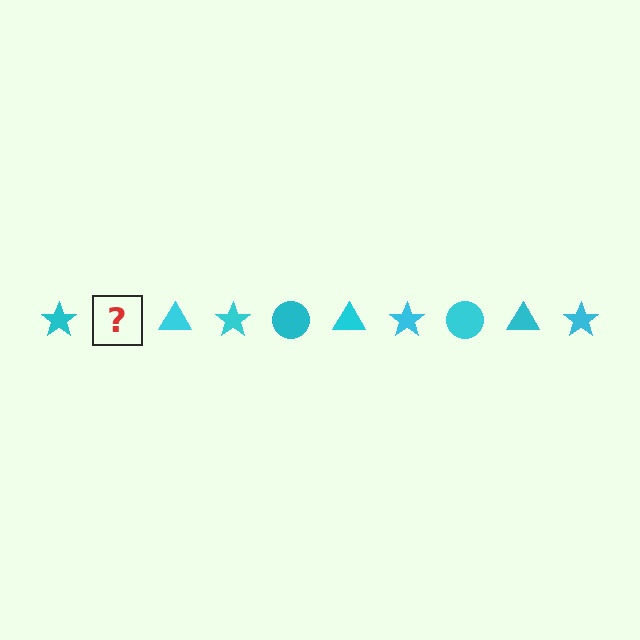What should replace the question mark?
The question mark should be replaced with a cyan circle.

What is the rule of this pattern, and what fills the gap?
The rule is that the pattern cycles through star, circle, triangle shapes in cyan. The gap should be filled with a cyan circle.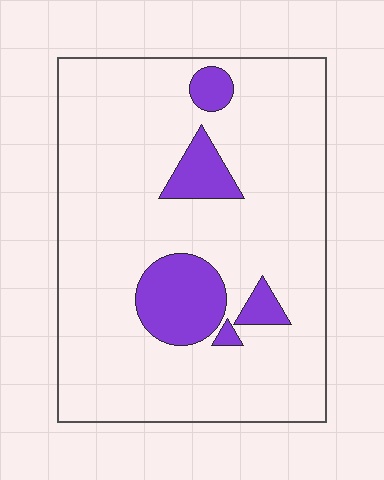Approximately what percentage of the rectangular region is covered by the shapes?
Approximately 15%.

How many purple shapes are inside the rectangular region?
5.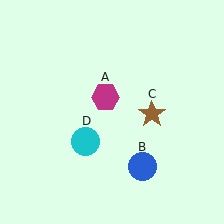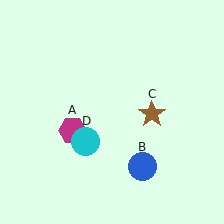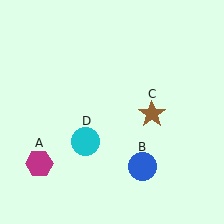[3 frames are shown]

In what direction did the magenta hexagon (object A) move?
The magenta hexagon (object A) moved down and to the left.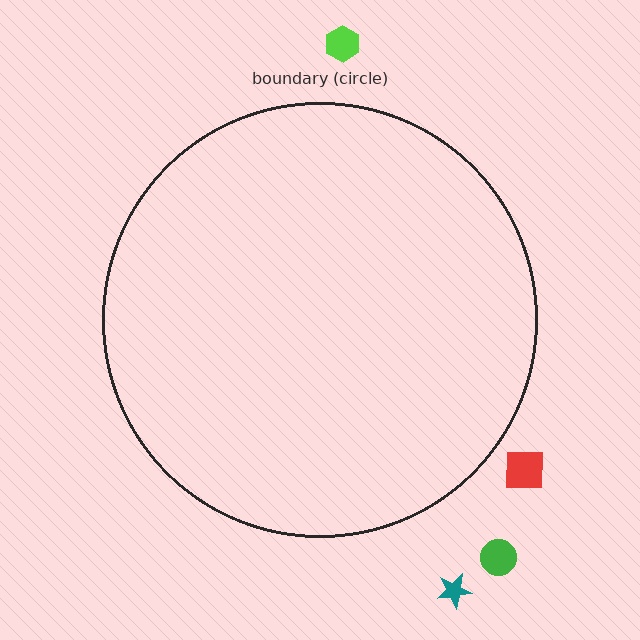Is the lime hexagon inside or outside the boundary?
Outside.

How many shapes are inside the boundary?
0 inside, 4 outside.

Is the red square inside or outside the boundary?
Outside.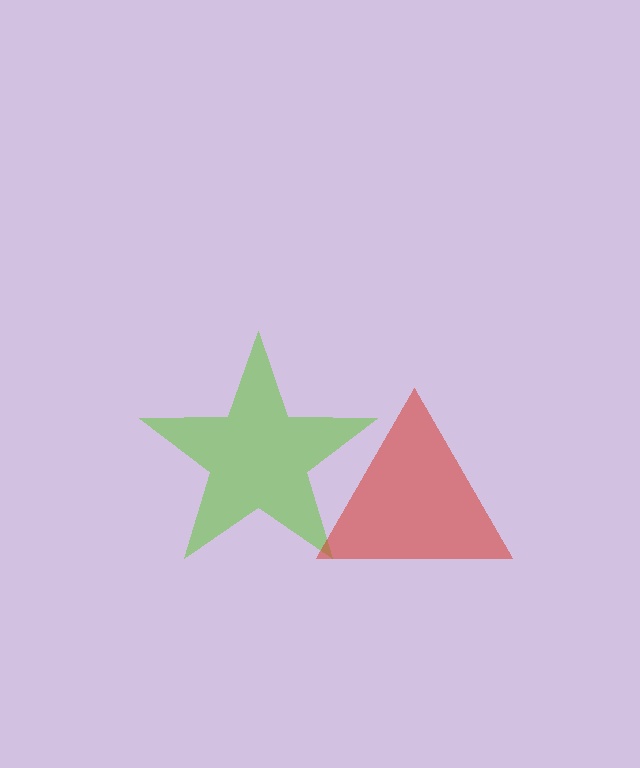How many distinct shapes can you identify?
There are 2 distinct shapes: a lime star, a red triangle.